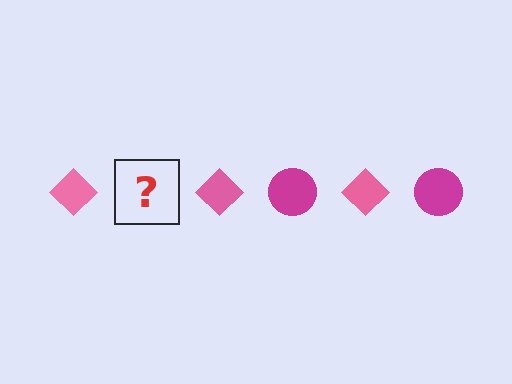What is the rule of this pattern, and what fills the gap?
The rule is that the pattern alternates between pink diamond and magenta circle. The gap should be filled with a magenta circle.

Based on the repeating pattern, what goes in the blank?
The blank should be a magenta circle.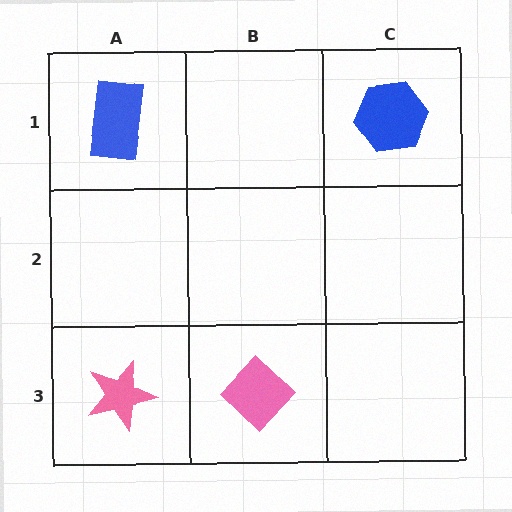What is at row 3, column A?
A pink star.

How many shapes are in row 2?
0 shapes.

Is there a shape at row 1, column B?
No, that cell is empty.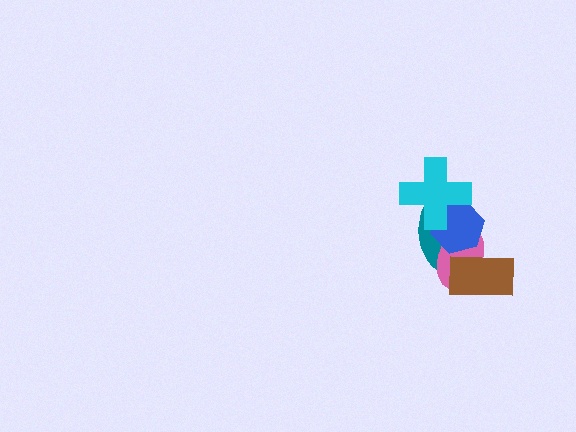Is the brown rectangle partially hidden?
No, no other shape covers it.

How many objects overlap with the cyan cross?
2 objects overlap with the cyan cross.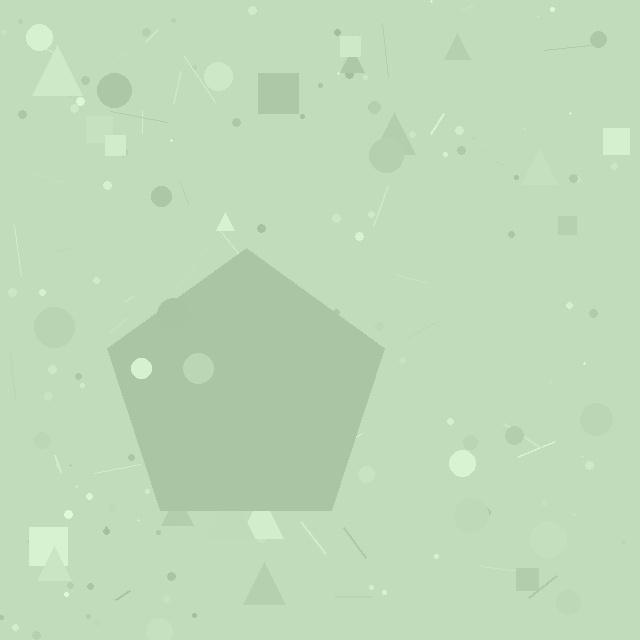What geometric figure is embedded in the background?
A pentagon is embedded in the background.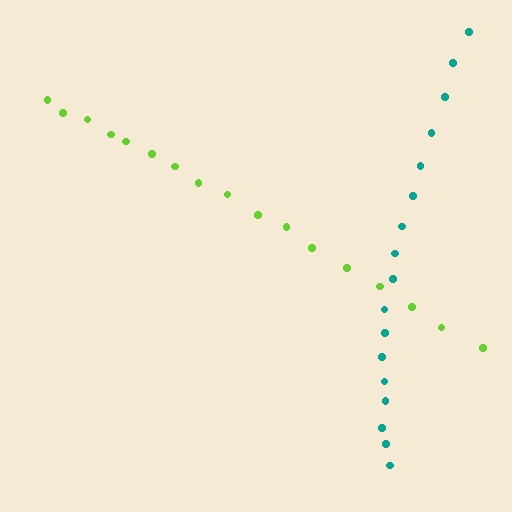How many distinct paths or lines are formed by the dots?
There are 2 distinct paths.